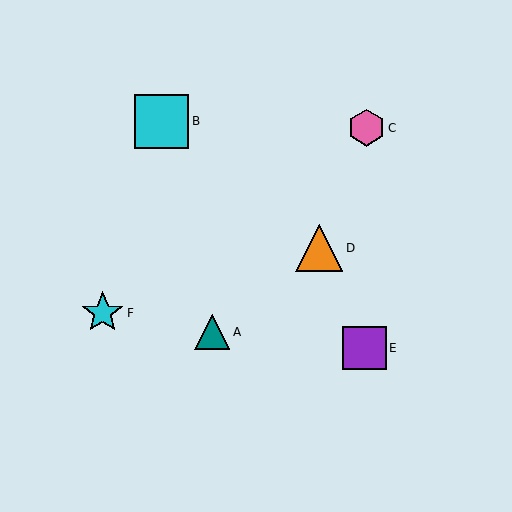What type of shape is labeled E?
Shape E is a purple square.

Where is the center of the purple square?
The center of the purple square is at (365, 348).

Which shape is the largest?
The cyan square (labeled B) is the largest.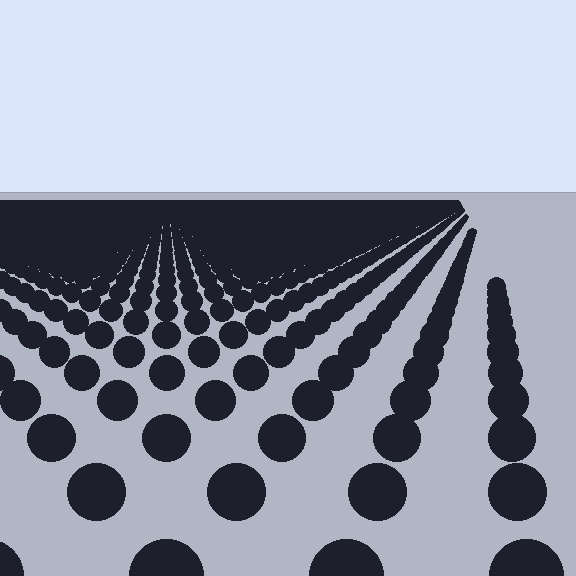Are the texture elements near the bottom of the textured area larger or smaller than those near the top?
Larger. Near the bottom, elements are closer to the viewer and appear at a bigger on-screen size.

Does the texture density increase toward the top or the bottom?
Density increases toward the top.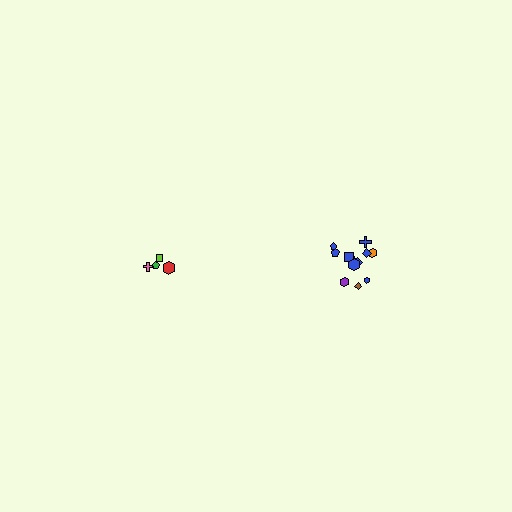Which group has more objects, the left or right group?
The right group.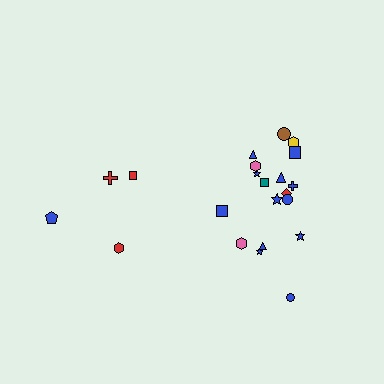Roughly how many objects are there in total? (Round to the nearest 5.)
Roughly 20 objects in total.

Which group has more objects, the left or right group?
The right group.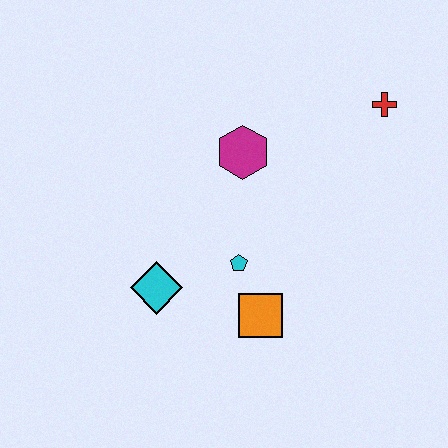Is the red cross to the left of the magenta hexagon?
No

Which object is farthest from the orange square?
The red cross is farthest from the orange square.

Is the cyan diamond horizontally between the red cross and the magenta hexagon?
No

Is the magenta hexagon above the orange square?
Yes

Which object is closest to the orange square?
The cyan pentagon is closest to the orange square.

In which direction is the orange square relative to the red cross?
The orange square is below the red cross.